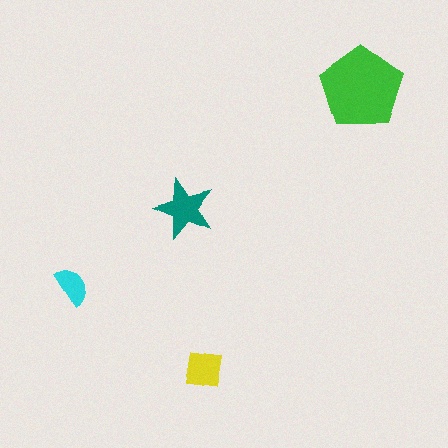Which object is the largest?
The green pentagon.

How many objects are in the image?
There are 4 objects in the image.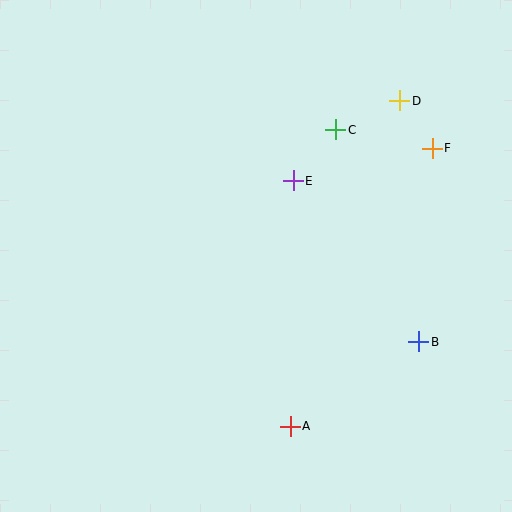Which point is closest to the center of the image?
Point E at (293, 181) is closest to the center.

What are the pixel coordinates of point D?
Point D is at (400, 101).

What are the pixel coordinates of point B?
Point B is at (419, 342).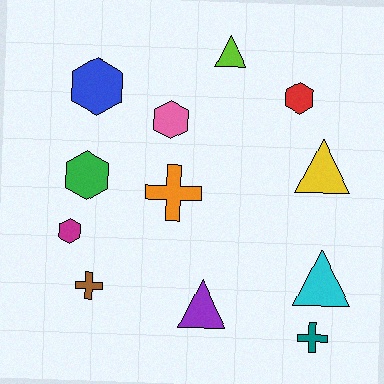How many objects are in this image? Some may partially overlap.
There are 12 objects.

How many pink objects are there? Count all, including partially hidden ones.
There is 1 pink object.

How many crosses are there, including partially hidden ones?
There are 3 crosses.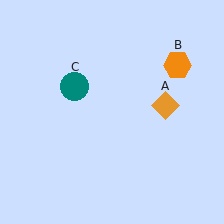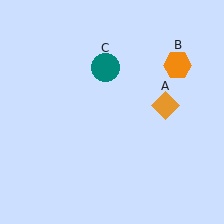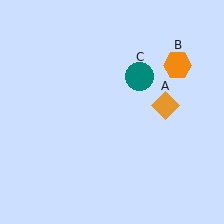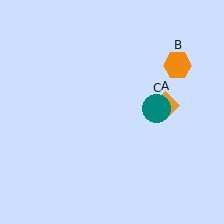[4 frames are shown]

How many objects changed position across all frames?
1 object changed position: teal circle (object C).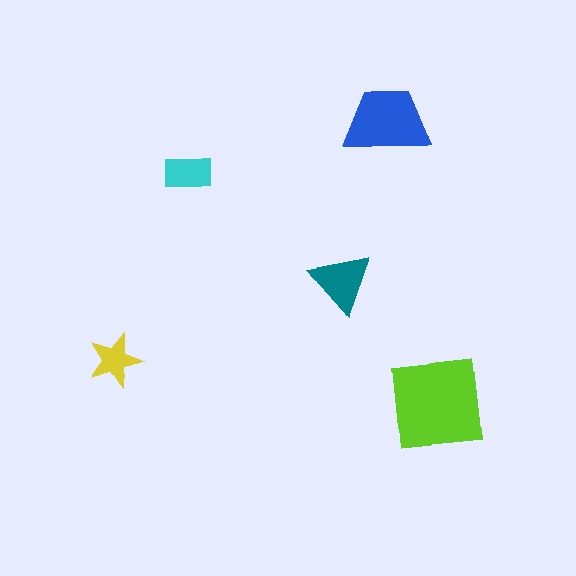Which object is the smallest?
The yellow star.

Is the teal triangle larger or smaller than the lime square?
Smaller.